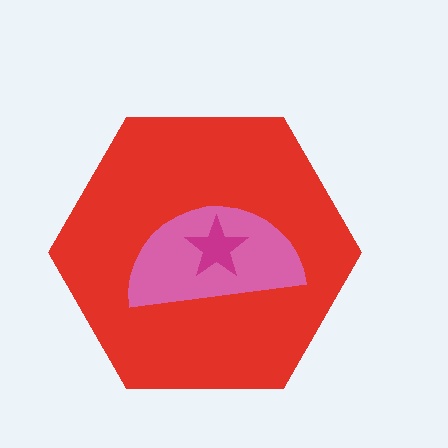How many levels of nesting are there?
3.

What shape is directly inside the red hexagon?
The pink semicircle.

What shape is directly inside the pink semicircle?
The magenta star.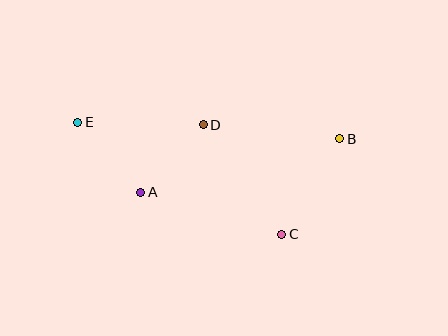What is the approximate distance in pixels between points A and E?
The distance between A and E is approximately 94 pixels.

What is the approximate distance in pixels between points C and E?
The distance between C and E is approximately 233 pixels.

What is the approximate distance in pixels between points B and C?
The distance between B and C is approximately 112 pixels.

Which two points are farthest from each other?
Points B and E are farthest from each other.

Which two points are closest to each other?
Points A and D are closest to each other.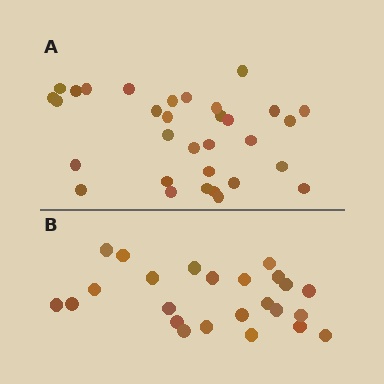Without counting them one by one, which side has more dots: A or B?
Region A (the top region) has more dots.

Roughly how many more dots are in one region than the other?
Region A has roughly 8 or so more dots than region B.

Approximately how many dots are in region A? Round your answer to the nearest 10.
About 30 dots. (The exact count is 32, which rounds to 30.)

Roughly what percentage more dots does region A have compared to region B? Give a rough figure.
About 35% more.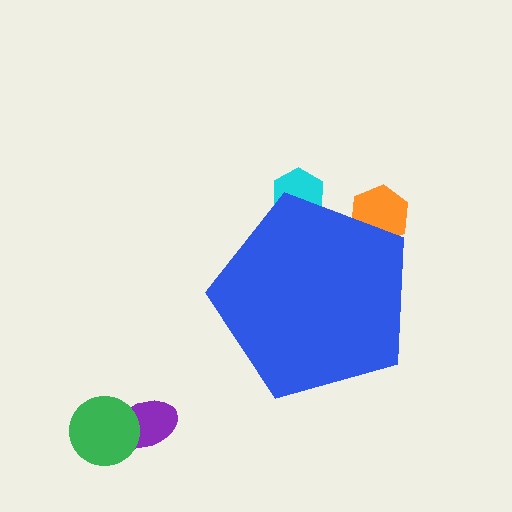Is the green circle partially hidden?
No, the green circle is fully visible.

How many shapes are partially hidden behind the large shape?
2 shapes are partially hidden.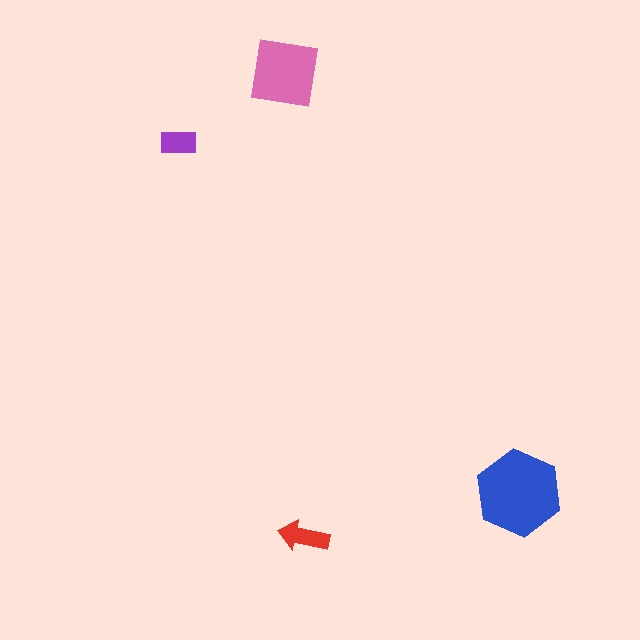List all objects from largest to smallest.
The blue hexagon, the pink square, the red arrow, the purple rectangle.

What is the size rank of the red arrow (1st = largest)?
3rd.